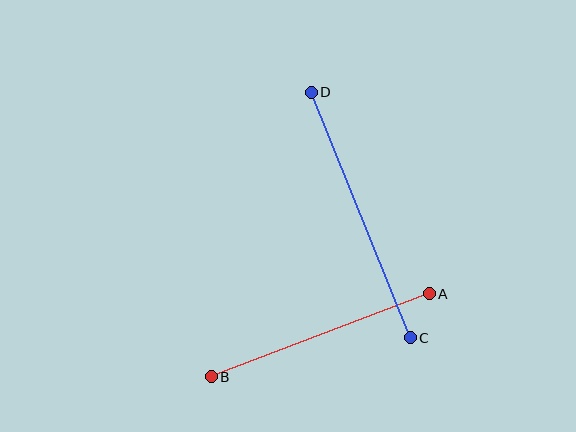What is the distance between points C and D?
The distance is approximately 265 pixels.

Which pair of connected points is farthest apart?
Points C and D are farthest apart.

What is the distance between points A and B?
The distance is approximately 233 pixels.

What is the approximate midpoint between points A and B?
The midpoint is at approximately (320, 335) pixels.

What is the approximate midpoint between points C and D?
The midpoint is at approximately (361, 215) pixels.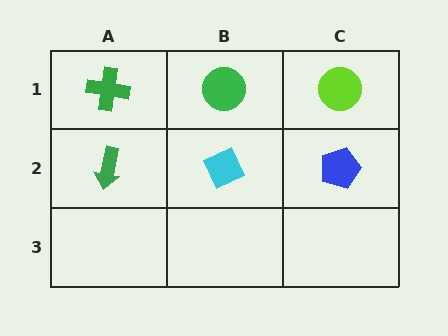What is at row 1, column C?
A lime circle.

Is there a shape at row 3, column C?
No, that cell is empty.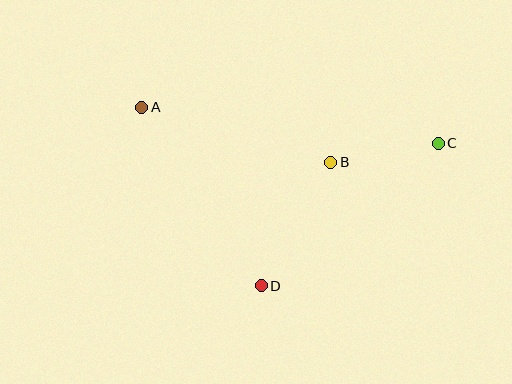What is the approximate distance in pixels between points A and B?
The distance between A and B is approximately 197 pixels.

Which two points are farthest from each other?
Points A and C are farthest from each other.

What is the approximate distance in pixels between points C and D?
The distance between C and D is approximately 227 pixels.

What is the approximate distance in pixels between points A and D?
The distance between A and D is approximately 215 pixels.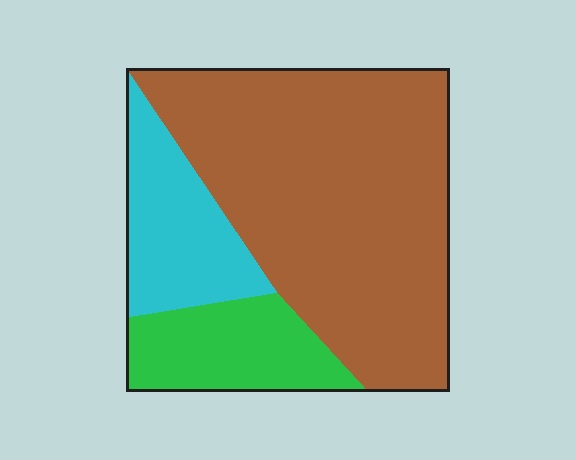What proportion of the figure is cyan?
Cyan takes up about one sixth (1/6) of the figure.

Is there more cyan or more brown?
Brown.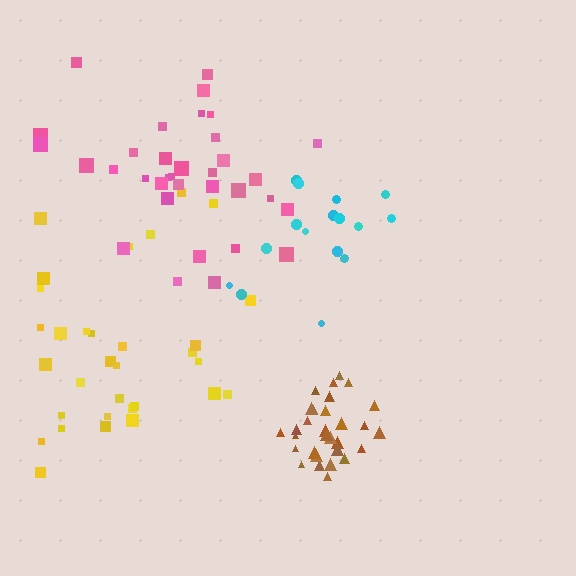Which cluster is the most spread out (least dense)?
Cyan.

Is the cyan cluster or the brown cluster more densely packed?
Brown.